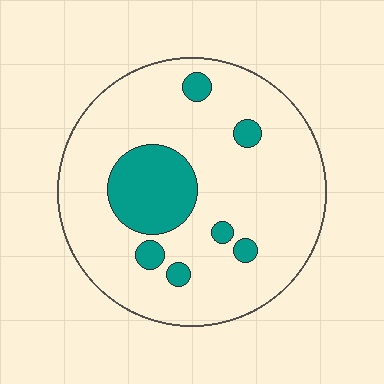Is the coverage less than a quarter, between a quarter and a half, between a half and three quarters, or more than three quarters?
Less than a quarter.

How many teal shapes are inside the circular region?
7.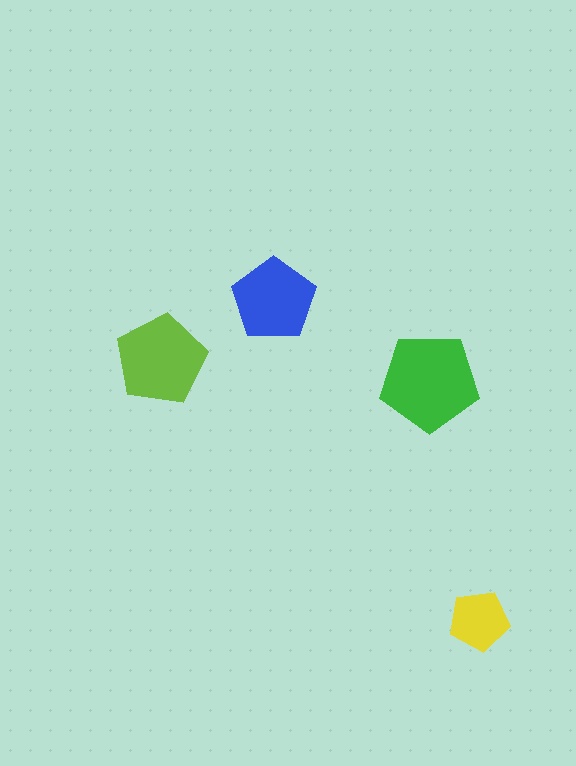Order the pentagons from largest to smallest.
the green one, the lime one, the blue one, the yellow one.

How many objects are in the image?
There are 4 objects in the image.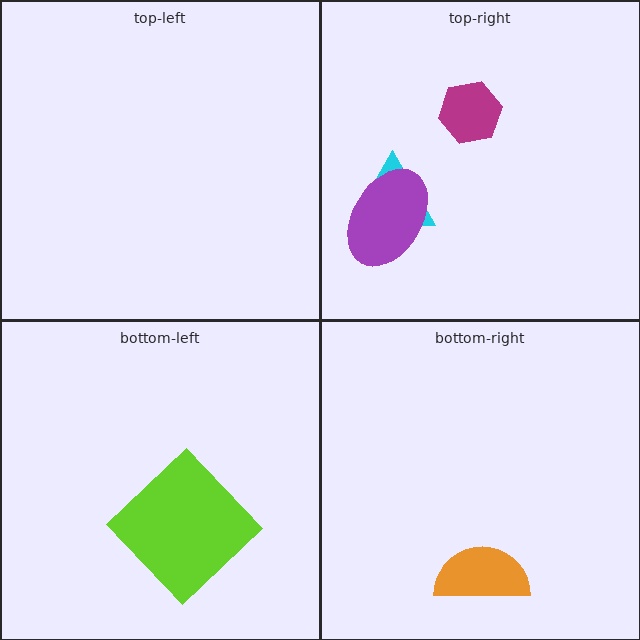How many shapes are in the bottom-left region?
1.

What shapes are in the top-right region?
The cyan triangle, the magenta hexagon, the purple ellipse.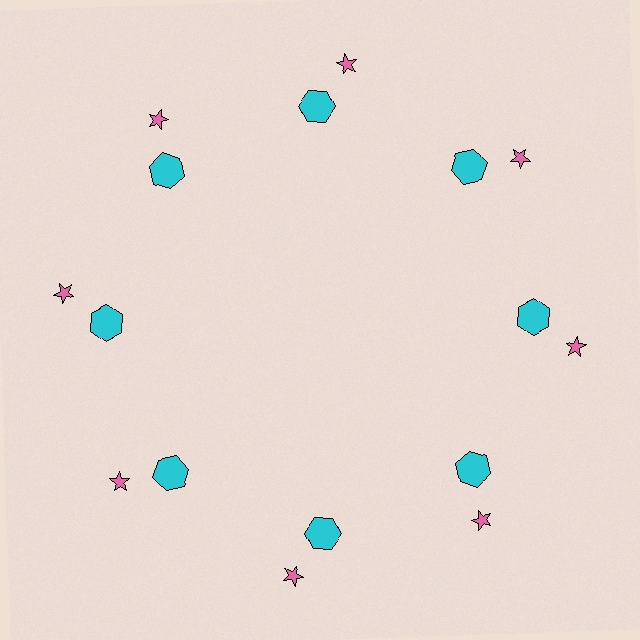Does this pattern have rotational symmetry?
Yes, this pattern has 8-fold rotational symmetry. It looks the same after rotating 45 degrees around the center.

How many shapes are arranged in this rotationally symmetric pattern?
There are 16 shapes, arranged in 8 groups of 2.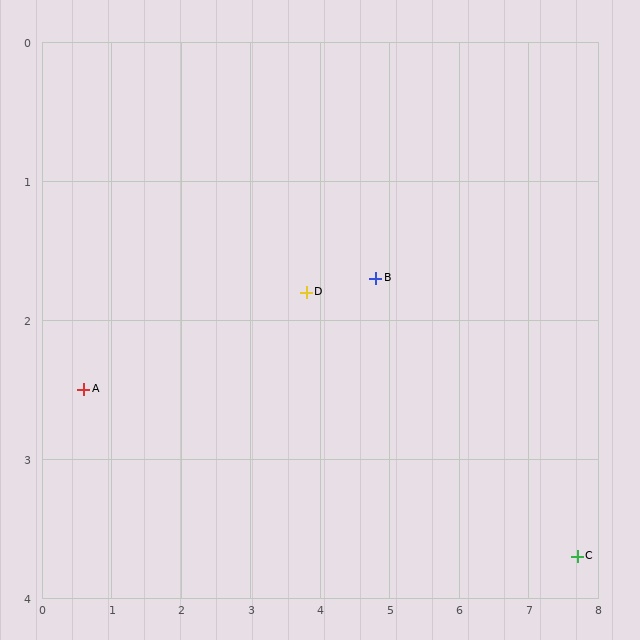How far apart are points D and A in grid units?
Points D and A are about 3.3 grid units apart.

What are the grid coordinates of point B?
Point B is at approximately (4.8, 1.7).